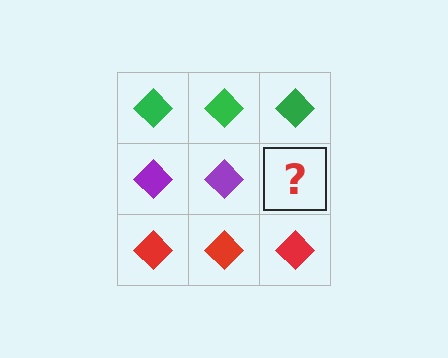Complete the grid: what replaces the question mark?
The question mark should be replaced with a purple diamond.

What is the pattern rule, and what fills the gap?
The rule is that each row has a consistent color. The gap should be filled with a purple diamond.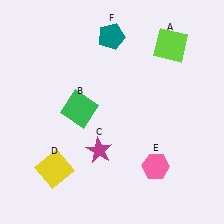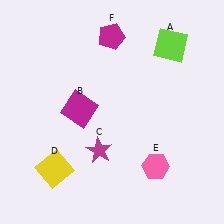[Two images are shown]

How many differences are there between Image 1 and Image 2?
There are 2 differences between the two images.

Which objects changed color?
B changed from green to magenta. F changed from teal to magenta.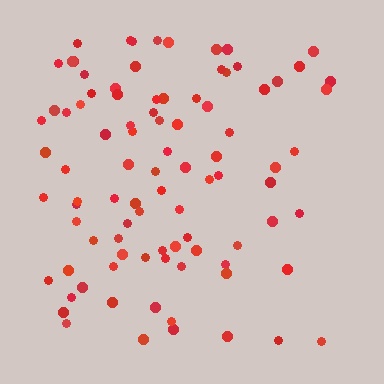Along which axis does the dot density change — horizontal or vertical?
Horizontal.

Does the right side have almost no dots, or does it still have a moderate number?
Still a moderate number, just noticeably fewer than the left.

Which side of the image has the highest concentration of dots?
The left.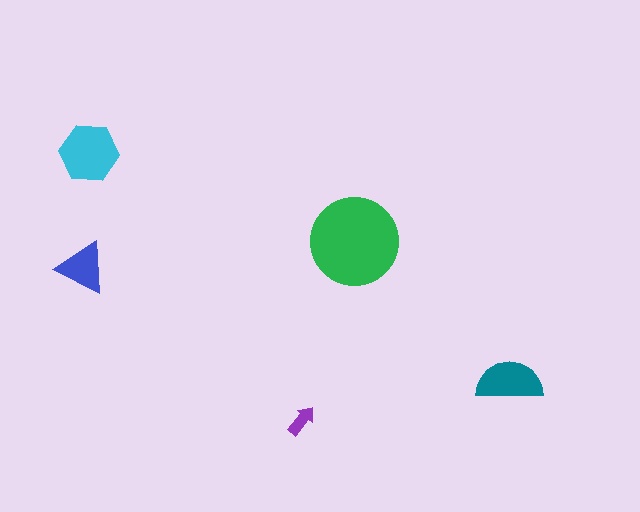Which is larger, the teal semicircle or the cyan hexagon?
The cyan hexagon.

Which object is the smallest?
The purple arrow.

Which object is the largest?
The green circle.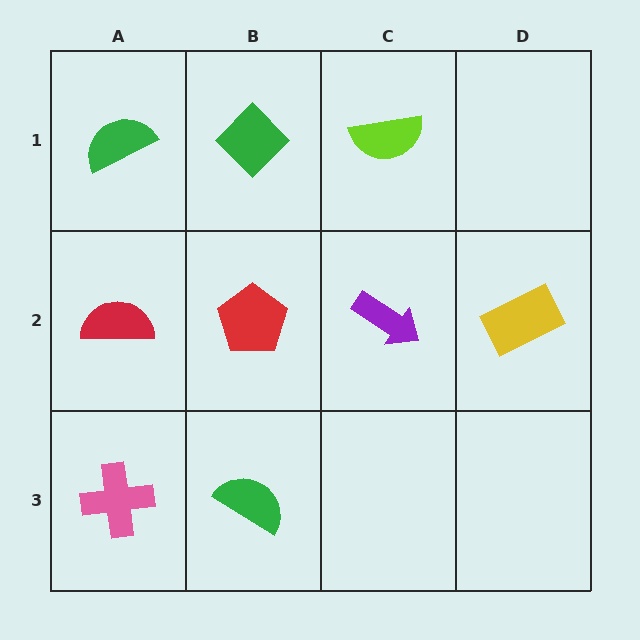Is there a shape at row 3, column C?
No, that cell is empty.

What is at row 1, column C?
A lime semicircle.